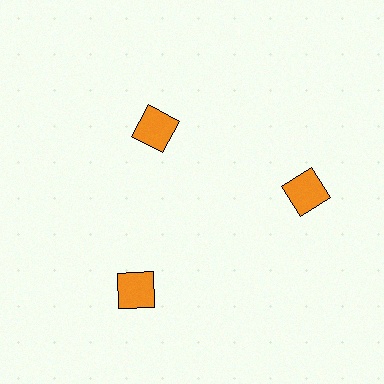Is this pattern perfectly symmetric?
No. The 3 orange squares are arranged in a ring, but one element near the 11 o'clock position is pulled inward toward the center, breaking the 3-fold rotational symmetry.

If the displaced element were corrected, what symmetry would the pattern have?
It would have 3-fold rotational symmetry — the pattern would map onto itself every 120 degrees.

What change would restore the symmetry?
The symmetry would be restored by moving it outward, back onto the ring so that all 3 squares sit at equal angles and equal distance from the center.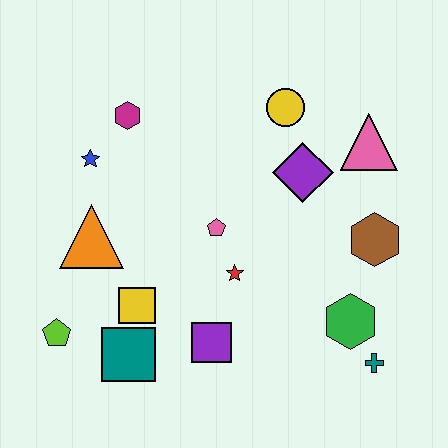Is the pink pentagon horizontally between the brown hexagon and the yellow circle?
No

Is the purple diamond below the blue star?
Yes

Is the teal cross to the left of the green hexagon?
No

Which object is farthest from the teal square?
The pink triangle is farthest from the teal square.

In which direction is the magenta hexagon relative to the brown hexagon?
The magenta hexagon is to the left of the brown hexagon.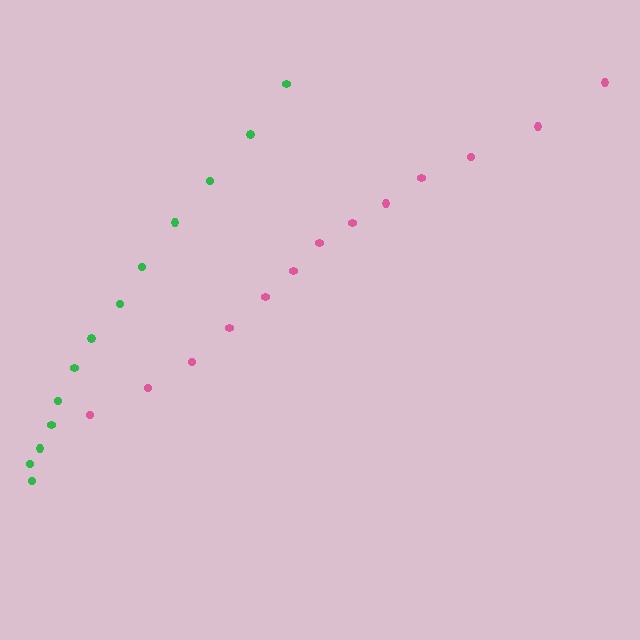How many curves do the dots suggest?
There are 2 distinct paths.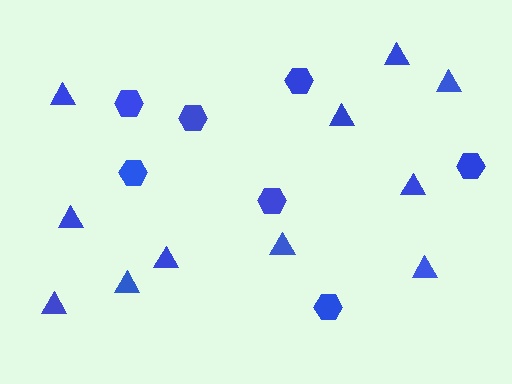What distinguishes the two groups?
There are 2 groups: one group of hexagons (7) and one group of triangles (11).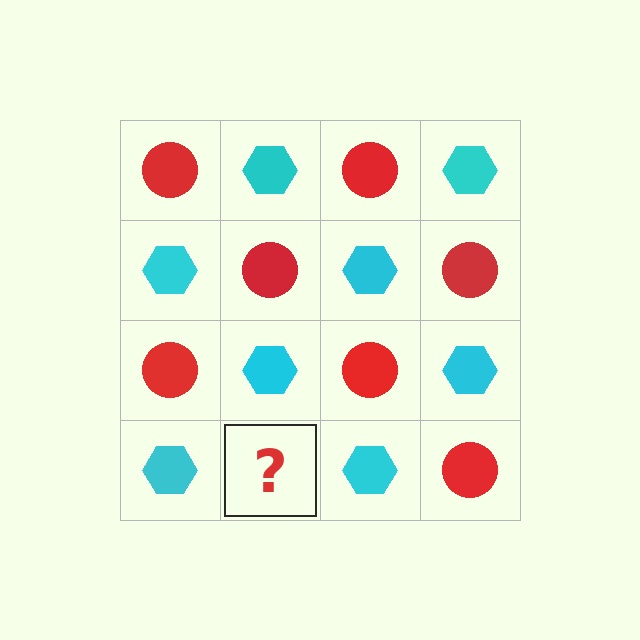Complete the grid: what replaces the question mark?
The question mark should be replaced with a red circle.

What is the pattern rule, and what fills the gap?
The rule is that it alternates red circle and cyan hexagon in a checkerboard pattern. The gap should be filled with a red circle.